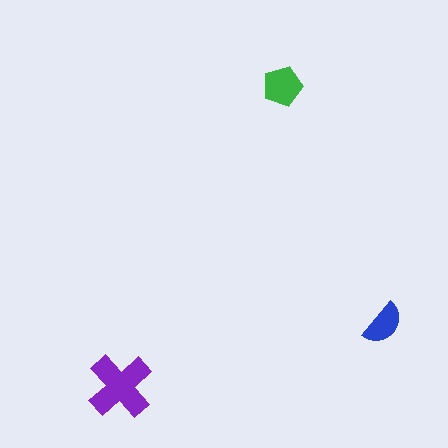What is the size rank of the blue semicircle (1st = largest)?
3rd.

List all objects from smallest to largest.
The blue semicircle, the green pentagon, the purple cross.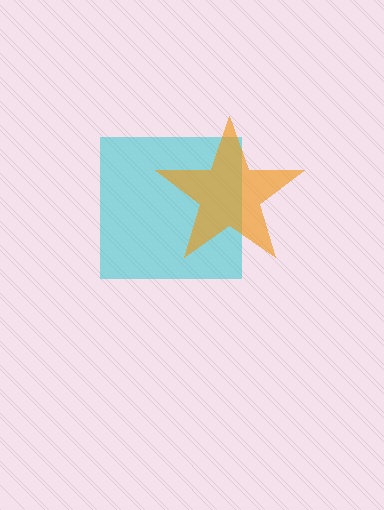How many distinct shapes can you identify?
There are 2 distinct shapes: a cyan square, an orange star.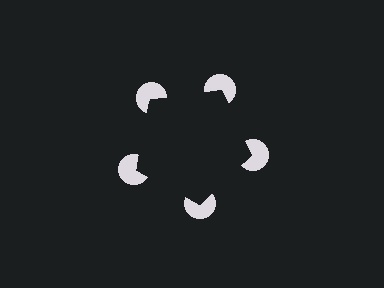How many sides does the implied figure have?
5 sides.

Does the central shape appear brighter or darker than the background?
It typically appears slightly darker than the background, even though no actual brightness change is drawn.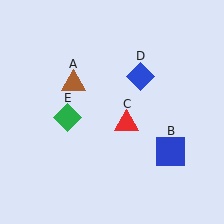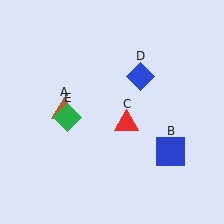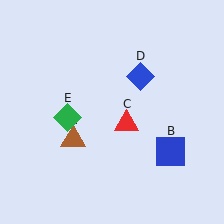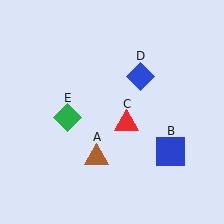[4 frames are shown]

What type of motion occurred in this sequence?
The brown triangle (object A) rotated counterclockwise around the center of the scene.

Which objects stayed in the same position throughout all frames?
Blue square (object B) and red triangle (object C) and blue diamond (object D) and green diamond (object E) remained stationary.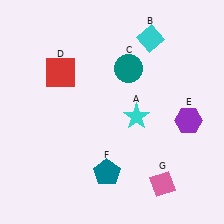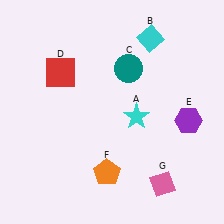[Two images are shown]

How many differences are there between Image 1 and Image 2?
There is 1 difference between the two images.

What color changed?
The pentagon (F) changed from teal in Image 1 to orange in Image 2.